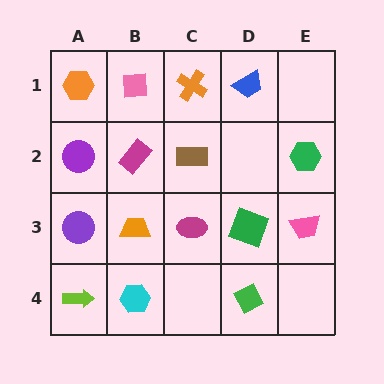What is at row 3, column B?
An orange trapezoid.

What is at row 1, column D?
A blue trapezoid.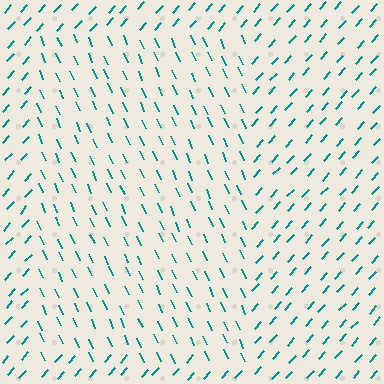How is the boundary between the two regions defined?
The boundary is defined purely by a change in line orientation (approximately 66 degrees difference). All lines are the same color and thickness.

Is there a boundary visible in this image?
Yes, there is a texture boundary formed by a change in line orientation.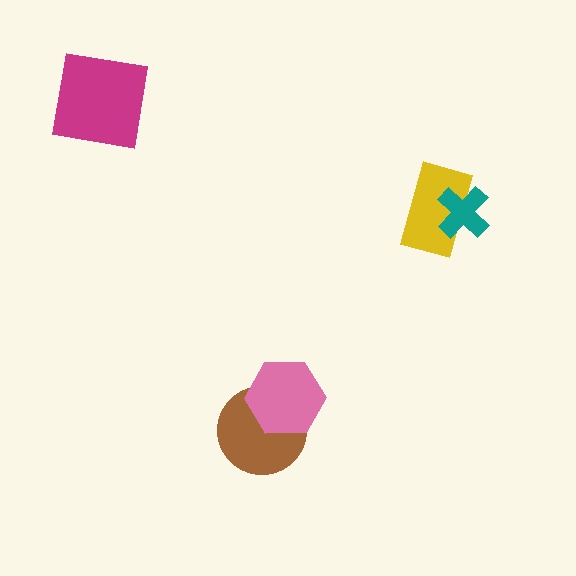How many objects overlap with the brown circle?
1 object overlaps with the brown circle.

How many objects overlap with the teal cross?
1 object overlaps with the teal cross.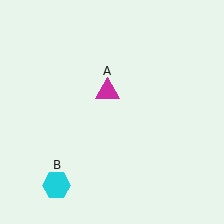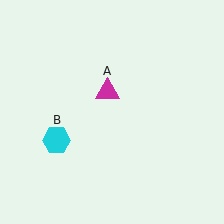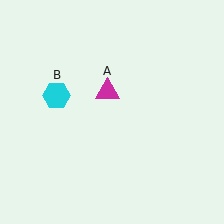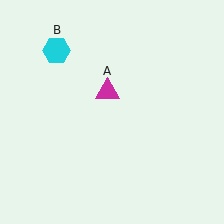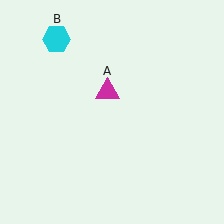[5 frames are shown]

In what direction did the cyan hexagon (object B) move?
The cyan hexagon (object B) moved up.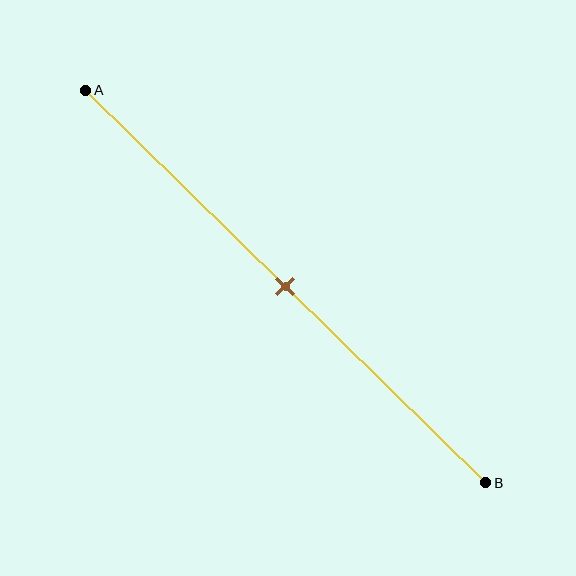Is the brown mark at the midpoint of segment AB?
Yes, the mark is approximately at the midpoint.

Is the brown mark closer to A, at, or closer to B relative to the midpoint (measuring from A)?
The brown mark is approximately at the midpoint of segment AB.